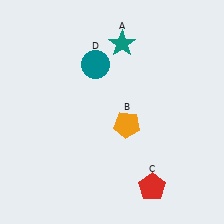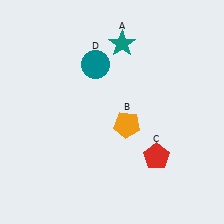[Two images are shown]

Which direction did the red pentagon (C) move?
The red pentagon (C) moved up.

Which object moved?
The red pentagon (C) moved up.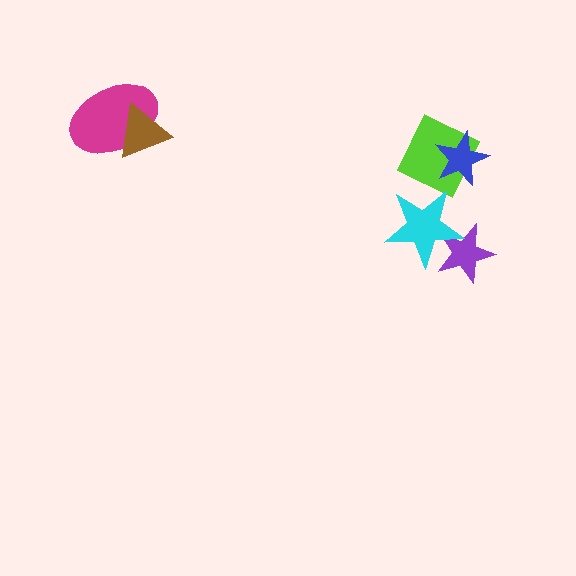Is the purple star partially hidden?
Yes, it is partially covered by another shape.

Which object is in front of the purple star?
The cyan star is in front of the purple star.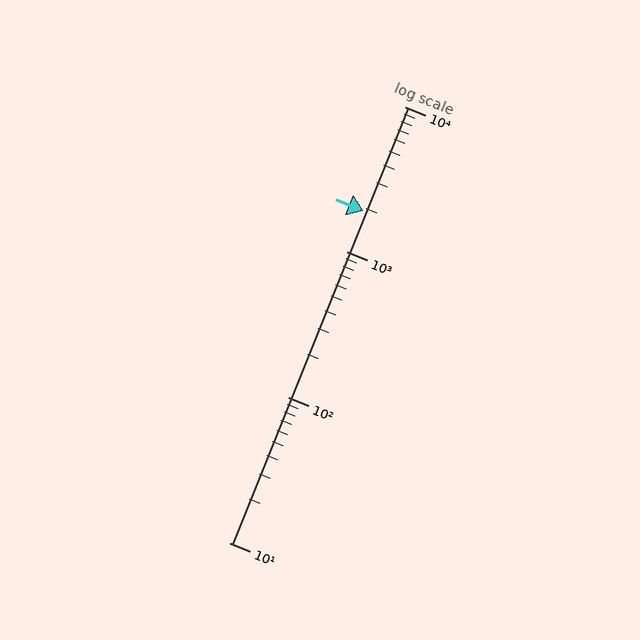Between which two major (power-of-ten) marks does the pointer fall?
The pointer is between 1000 and 10000.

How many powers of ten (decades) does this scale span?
The scale spans 3 decades, from 10 to 10000.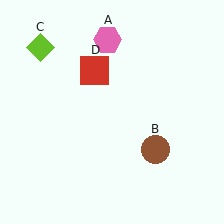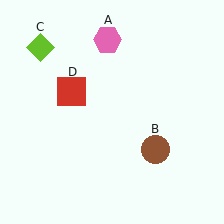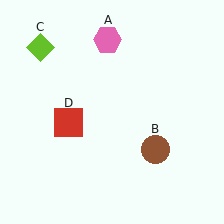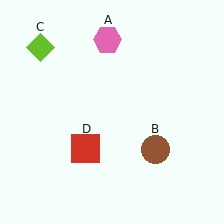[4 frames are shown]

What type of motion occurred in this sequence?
The red square (object D) rotated counterclockwise around the center of the scene.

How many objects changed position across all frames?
1 object changed position: red square (object D).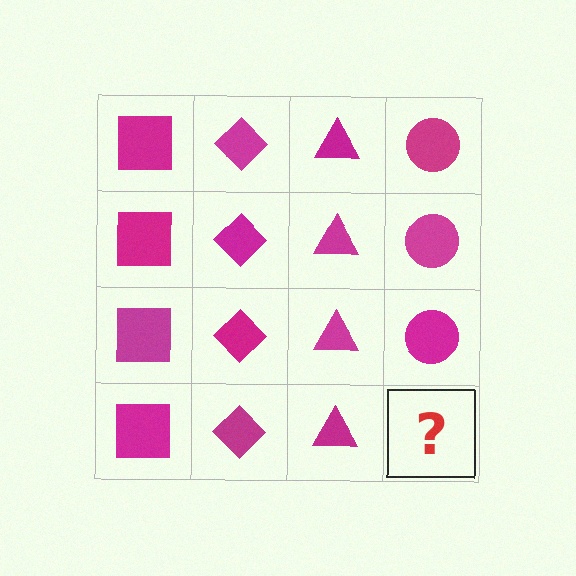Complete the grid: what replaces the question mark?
The question mark should be replaced with a magenta circle.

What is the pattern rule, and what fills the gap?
The rule is that each column has a consistent shape. The gap should be filled with a magenta circle.